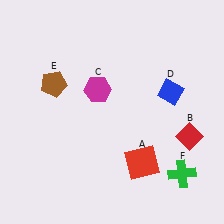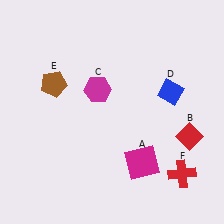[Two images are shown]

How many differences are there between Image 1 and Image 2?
There are 2 differences between the two images.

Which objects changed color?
A changed from red to magenta. F changed from green to red.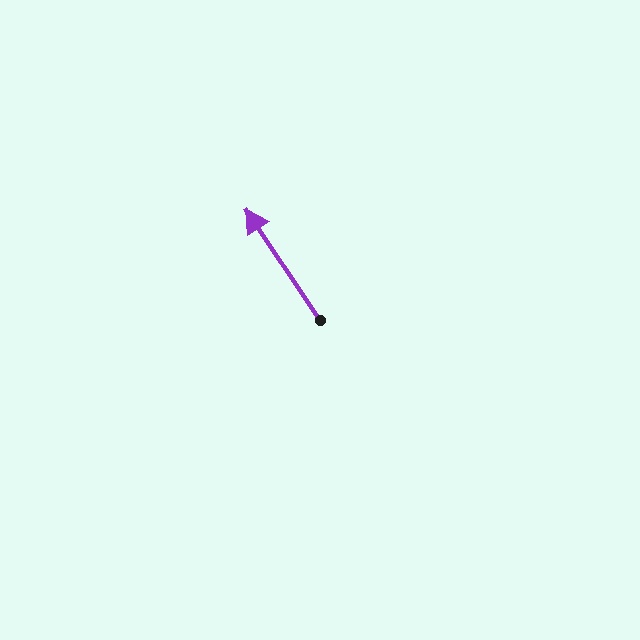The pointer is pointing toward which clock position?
Roughly 11 o'clock.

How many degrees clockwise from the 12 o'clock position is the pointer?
Approximately 326 degrees.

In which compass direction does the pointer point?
Northwest.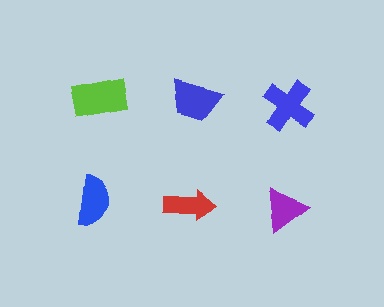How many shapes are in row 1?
3 shapes.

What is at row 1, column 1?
A lime rectangle.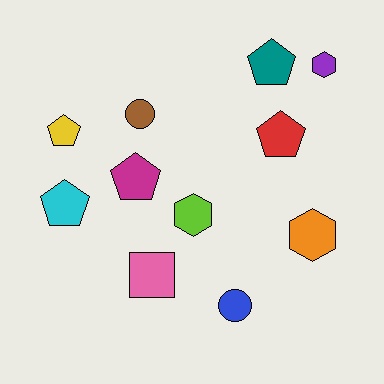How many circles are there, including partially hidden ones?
There are 2 circles.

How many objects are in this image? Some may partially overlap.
There are 11 objects.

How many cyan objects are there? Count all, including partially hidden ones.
There is 1 cyan object.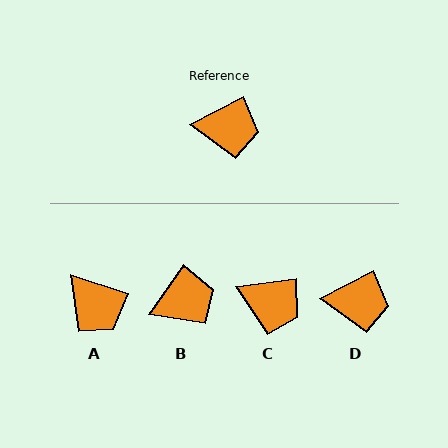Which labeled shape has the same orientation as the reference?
D.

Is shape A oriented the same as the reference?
No, it is off by about 46 degrees.